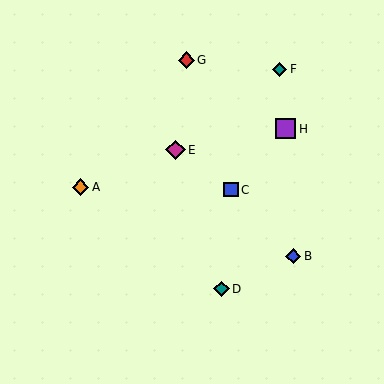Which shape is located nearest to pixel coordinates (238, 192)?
The blue square (labeled C) at (231, 190) is nearest to that location.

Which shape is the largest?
The purple square (labeled H) is the largest.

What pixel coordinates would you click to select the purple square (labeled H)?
Click at (286, 129) to select the purple square H.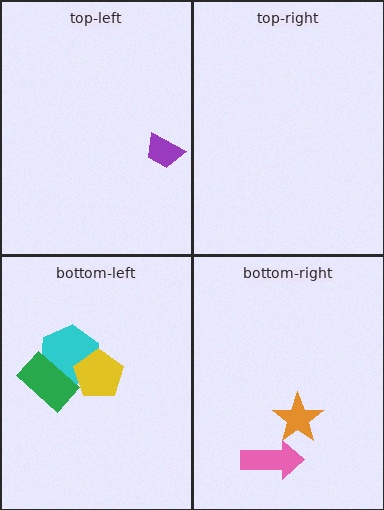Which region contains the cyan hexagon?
The bottom-left region.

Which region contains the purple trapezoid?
The top-left region.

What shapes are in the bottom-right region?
The orange star, the pink arrow.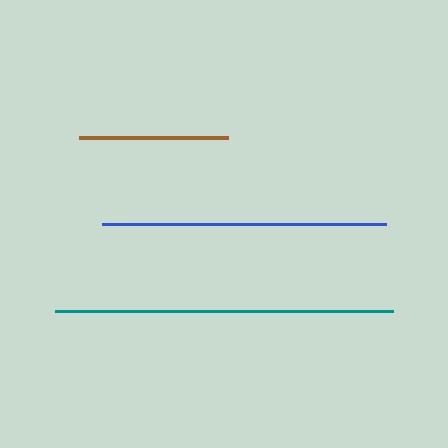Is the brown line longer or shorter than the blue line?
The blue line is longer than the brown line.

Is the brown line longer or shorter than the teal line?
The teal line is longer than the brown line.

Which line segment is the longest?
The teal line is the longest at approximately 338 pixels.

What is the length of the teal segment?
The teal segment is approximately 338 pixels long.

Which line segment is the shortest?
The brown line is the shortest at approximately 149 pixels.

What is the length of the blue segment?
The blue segment is approximately 283 pixels long.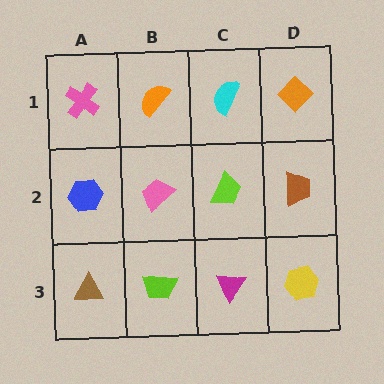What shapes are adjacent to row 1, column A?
A blue hexagon (row 2, column A), an orange semicircle (row 1, column B).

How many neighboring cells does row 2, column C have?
4.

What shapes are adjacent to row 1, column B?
A pink trapezoid (row 2, column B), a pink cross (row 1, column A), a cyan semicircle (row 1, column C).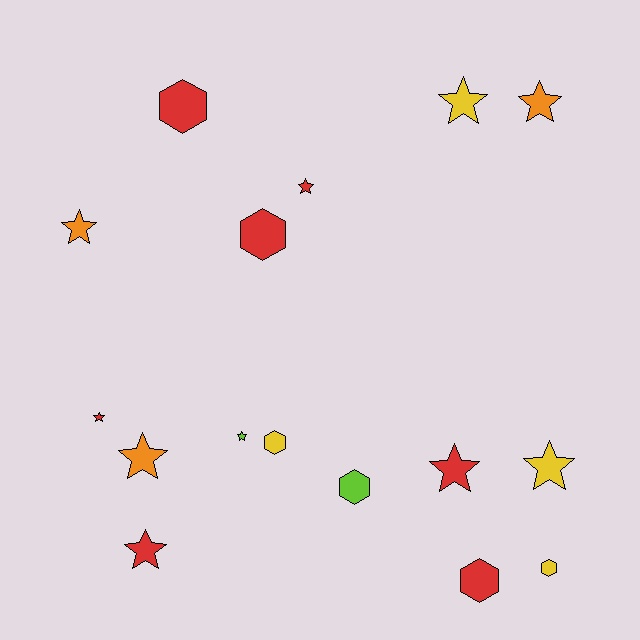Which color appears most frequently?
Red, with 7 objects.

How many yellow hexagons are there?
There are 2 yellow hexagons.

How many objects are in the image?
There are 16 objects.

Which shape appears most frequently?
Star, with 10 objects.